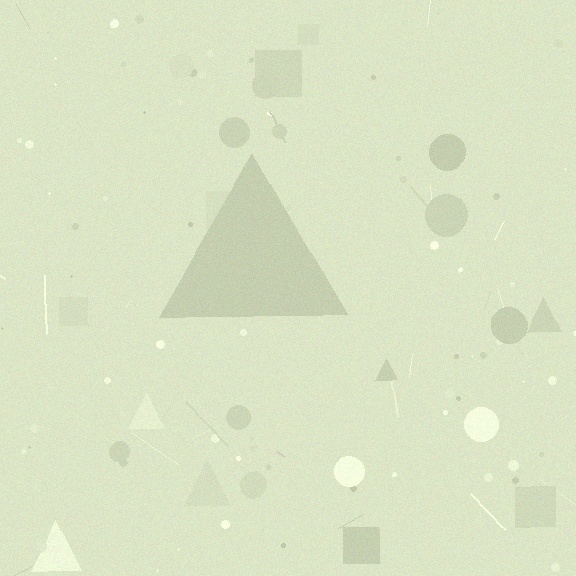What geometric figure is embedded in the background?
A triangle is embedded in the background.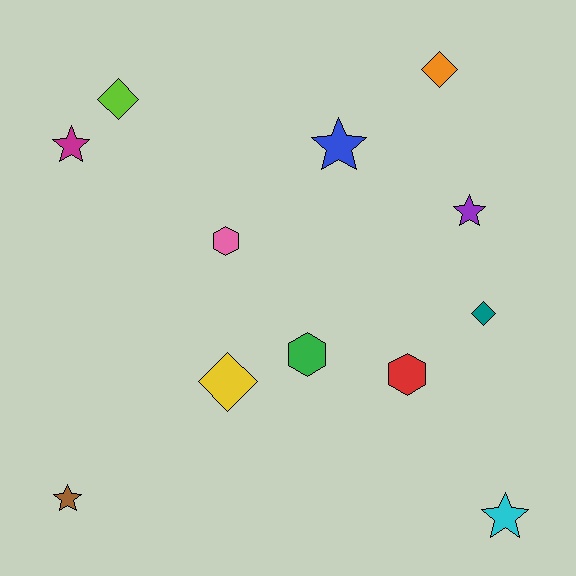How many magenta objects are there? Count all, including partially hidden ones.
There is 1 magenta object.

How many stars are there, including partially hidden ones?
There are 5 stars.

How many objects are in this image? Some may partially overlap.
There are 12 objects.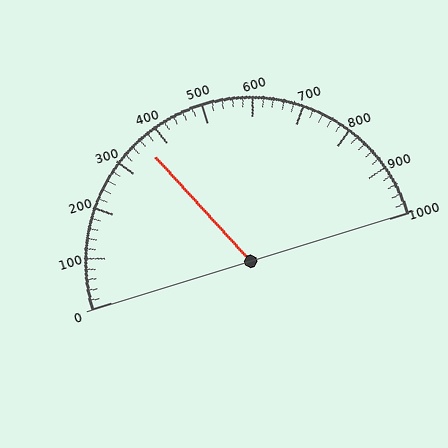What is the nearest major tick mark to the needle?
The nearest major tick mark is 400.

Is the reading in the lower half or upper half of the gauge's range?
The reading is in the lower half of the range (0 to 1000).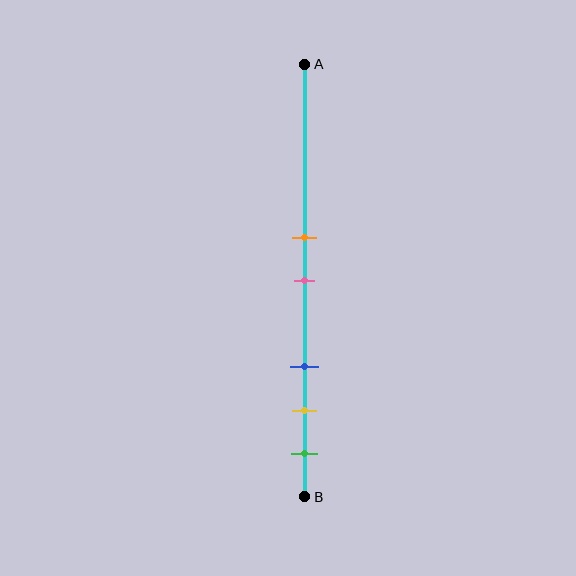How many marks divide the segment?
There are 5 marks dividing the segment.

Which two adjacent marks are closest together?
The orange and pink marks are the closest adjacent pair.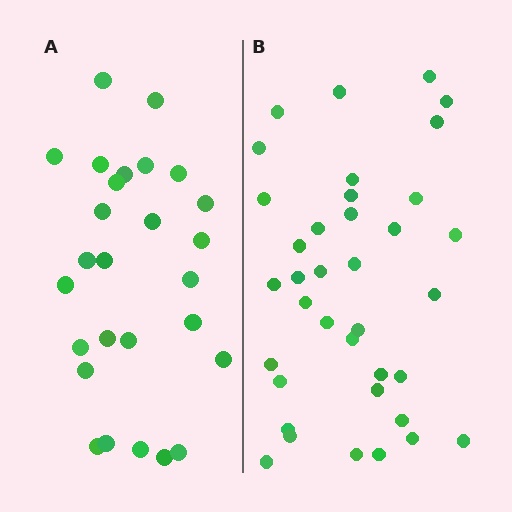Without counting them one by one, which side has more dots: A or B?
Region B (the right region) has more dots.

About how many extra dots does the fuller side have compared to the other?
Region B has roughly 10 or so more dots than region A.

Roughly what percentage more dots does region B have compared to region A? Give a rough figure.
About 35% more.